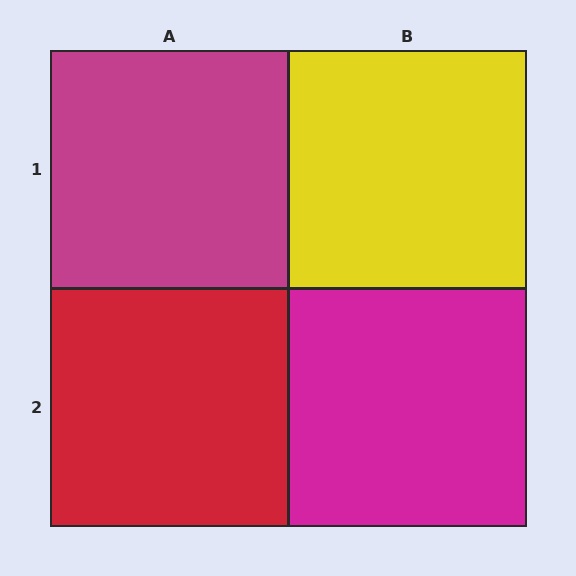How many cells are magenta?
2 cells are magenta.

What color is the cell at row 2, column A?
Red.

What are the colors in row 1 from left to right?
Magenta, yellow.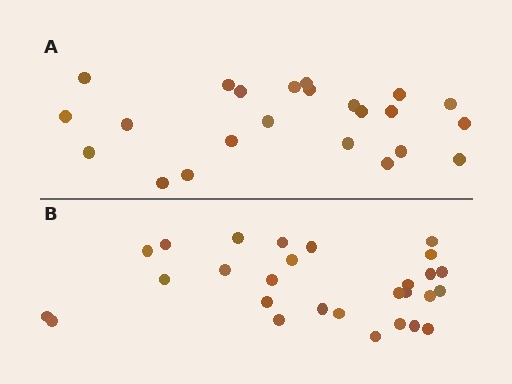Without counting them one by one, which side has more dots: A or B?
Region B (the bottom region) has more dots.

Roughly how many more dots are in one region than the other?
Region B has about 5 more dots than region A.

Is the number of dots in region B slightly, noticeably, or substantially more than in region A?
Region B has only slightly more — the two regions are fairly close. The ratio is roughly 1.2 to 1.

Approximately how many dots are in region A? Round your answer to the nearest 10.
About 20 dots. (The exact count is 23, which rounds to 20.)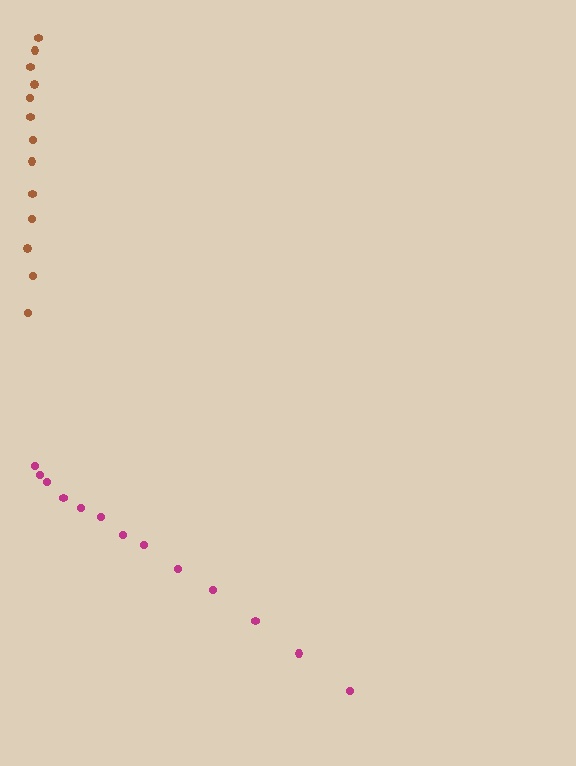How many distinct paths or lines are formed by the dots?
There are 2 distinct paths.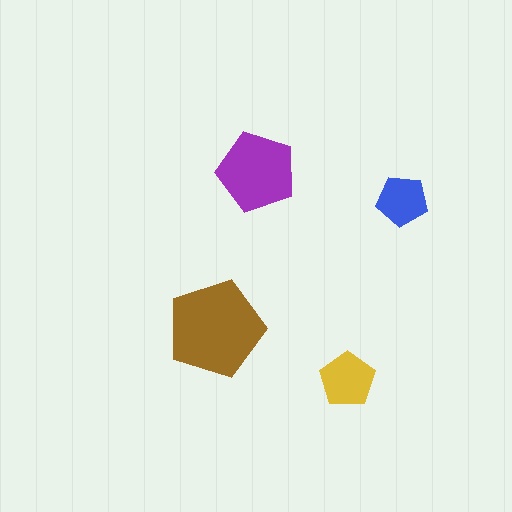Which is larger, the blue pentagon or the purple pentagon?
The purple one.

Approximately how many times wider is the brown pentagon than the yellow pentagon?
About 2 times wider.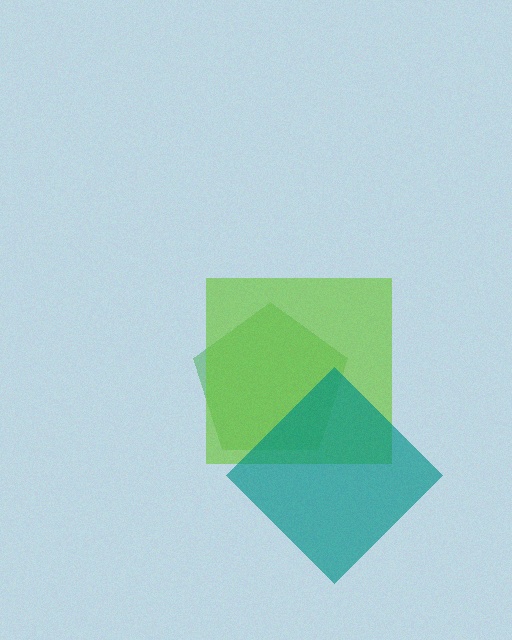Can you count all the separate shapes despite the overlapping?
Yes, there are 3 separate shapes.